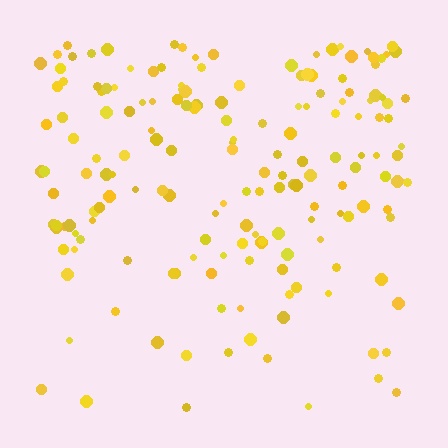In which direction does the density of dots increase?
From bottom to top, with the top side densest.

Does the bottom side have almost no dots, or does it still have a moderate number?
Still a moderate number, just noticeably fewer than the top.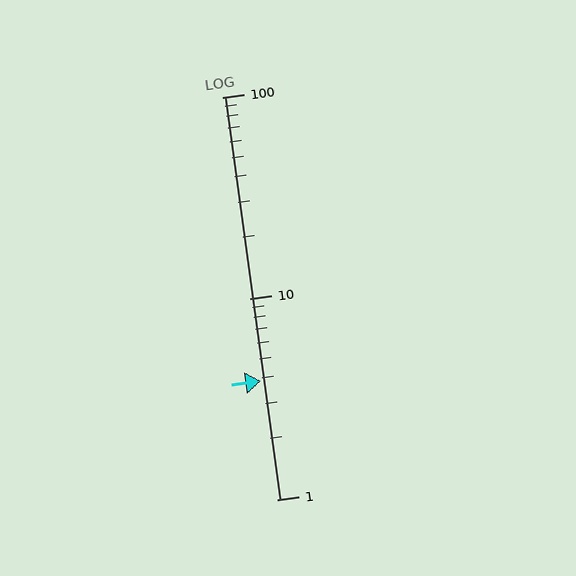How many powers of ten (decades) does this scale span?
The scale spans 2 decades, from 1 to 100.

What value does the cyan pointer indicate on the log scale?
The pointer indicates approximately 3.9.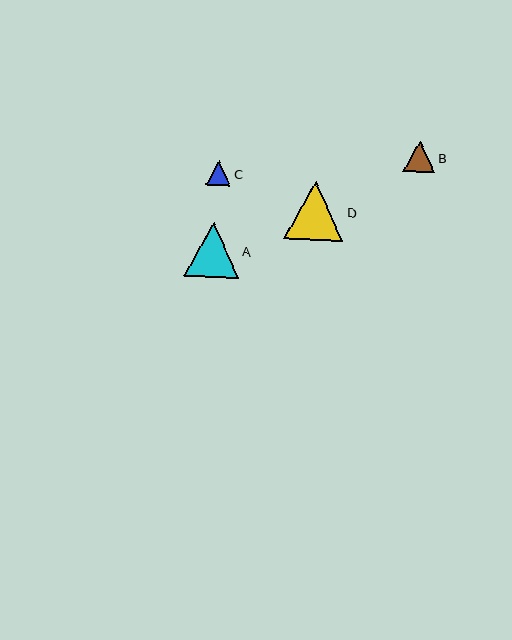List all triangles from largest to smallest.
From largest to smallest: D, A, B, C.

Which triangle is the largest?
Triangle D is the largest with a size of approximately 59 pixels.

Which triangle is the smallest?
Triangle C is the smallest with a size of approximately 24 pixels.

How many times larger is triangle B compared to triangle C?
Triangle B is approximately 1.3 times the size of triangle C.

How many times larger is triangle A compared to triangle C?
Triangle A is approximately 2.2 times the size of triangle C.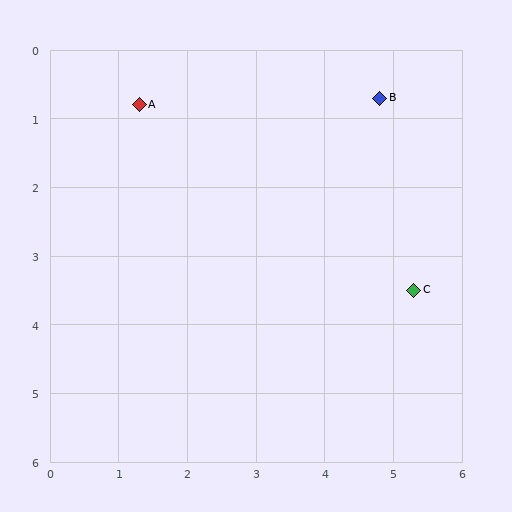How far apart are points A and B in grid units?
Points A and B are about 3.5 grid units apart.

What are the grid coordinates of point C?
Point C is at approximately (5.3, 3.5).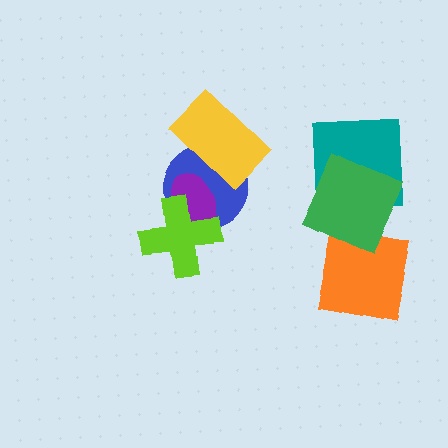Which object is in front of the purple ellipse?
The lime cross is in front of the purple ellipse.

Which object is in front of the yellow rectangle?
The purple ellipse is in front of the yellow rectangle.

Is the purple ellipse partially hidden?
Yes, it is partially covered by another shape.